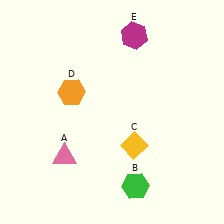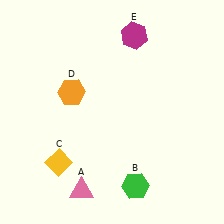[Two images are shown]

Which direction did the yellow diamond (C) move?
The yellow diamond (C) moved left.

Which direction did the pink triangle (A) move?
The pink triangle (A) moved down.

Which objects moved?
The objects that moved are: the pink triangle (A), the yellow diamond (C).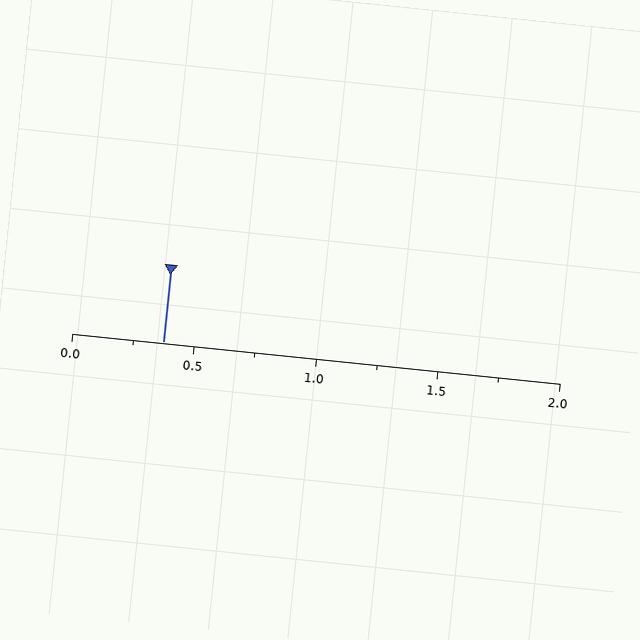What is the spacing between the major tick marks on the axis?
The major ticks are spaced 0.5 apart.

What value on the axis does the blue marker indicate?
The marker indicates approximately 0.38.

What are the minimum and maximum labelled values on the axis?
The axis runs from 0.0 to 2.0.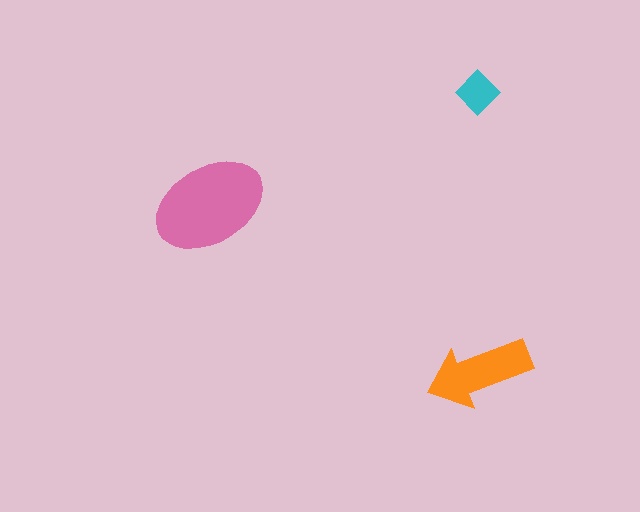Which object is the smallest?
The cyan diamond.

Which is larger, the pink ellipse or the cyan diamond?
The pink ellipse.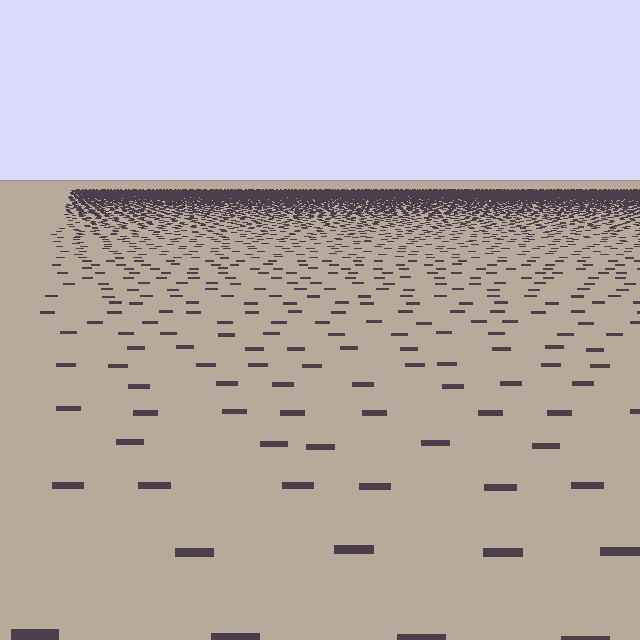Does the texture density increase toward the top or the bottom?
Density increases toward the top.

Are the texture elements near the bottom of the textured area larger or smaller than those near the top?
Larger. Near the bottom, elements are closer to the viewer and appear at a bigger on-screen size.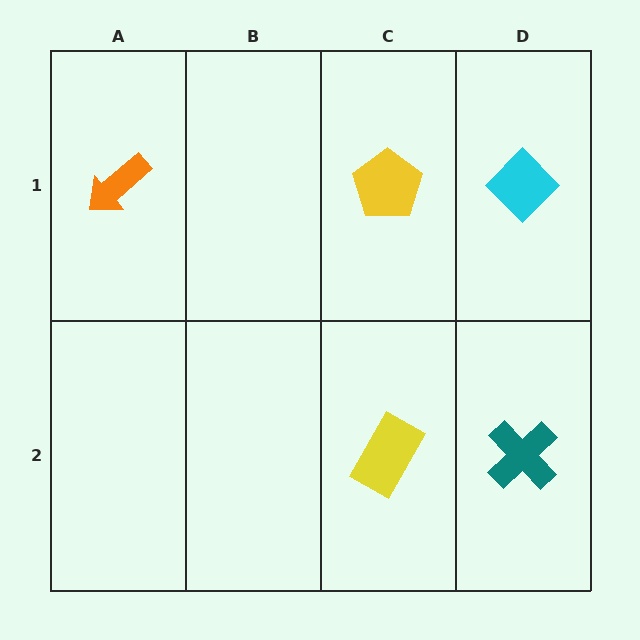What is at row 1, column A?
An orange arrow.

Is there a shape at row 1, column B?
No, that cell is empty.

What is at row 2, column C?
A yellow rectangle.